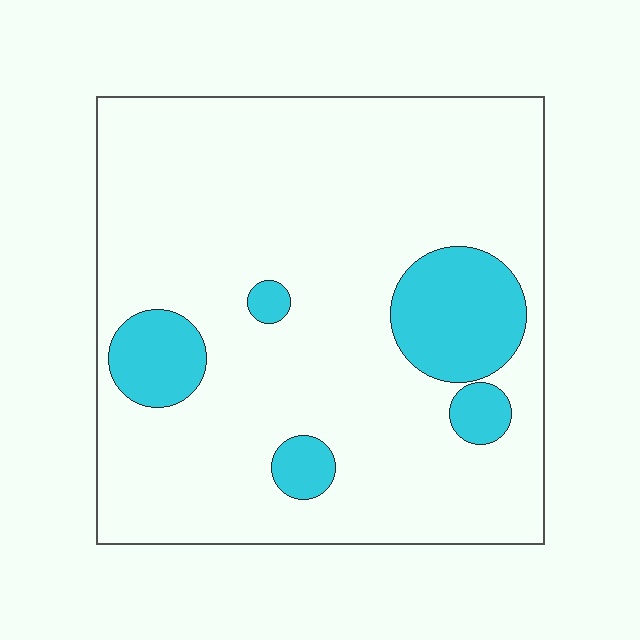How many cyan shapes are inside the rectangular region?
5.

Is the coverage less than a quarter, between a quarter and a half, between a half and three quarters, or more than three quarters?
Less than a quarter.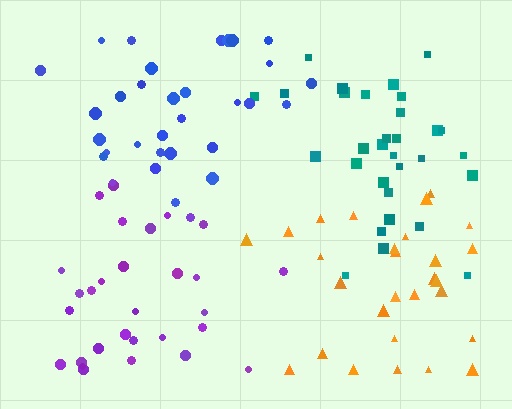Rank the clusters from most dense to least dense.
teal, orange, purple, blue.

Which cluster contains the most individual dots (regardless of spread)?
Purple (31).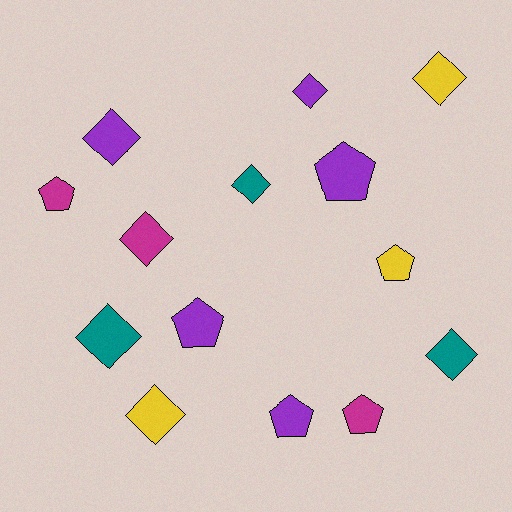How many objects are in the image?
There are 14 objects.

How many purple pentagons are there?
There are 3 purple pentagons.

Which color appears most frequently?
Purple, with 5 objects.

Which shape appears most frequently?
Diamond, with 8 objects.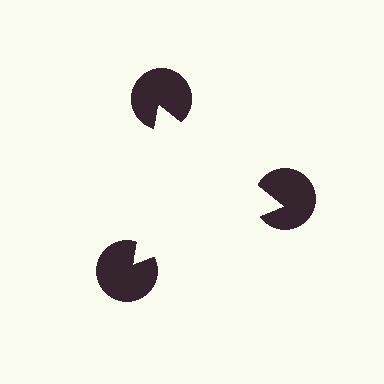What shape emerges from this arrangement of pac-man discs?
An illusory triangle — its edges are inferred from the aligned wedge cuts in the pac-man discs, not physically drawn.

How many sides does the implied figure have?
3 sides.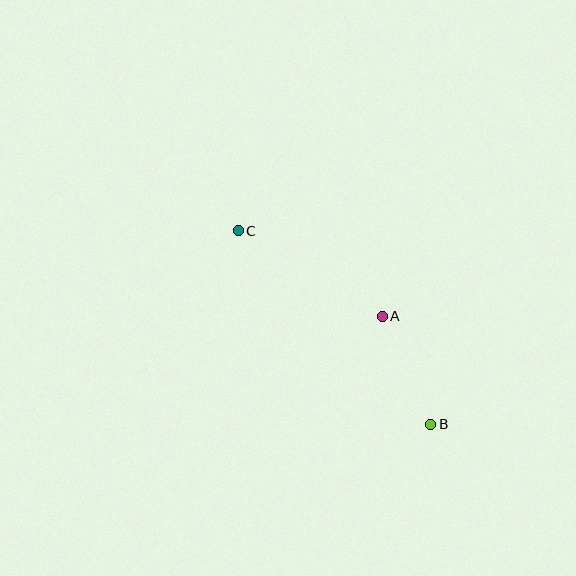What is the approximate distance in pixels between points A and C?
The distance between A and C is approximately 167 pixels.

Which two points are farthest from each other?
Points B and C are farthest from each other.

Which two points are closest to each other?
Points A and B are closest to each other.